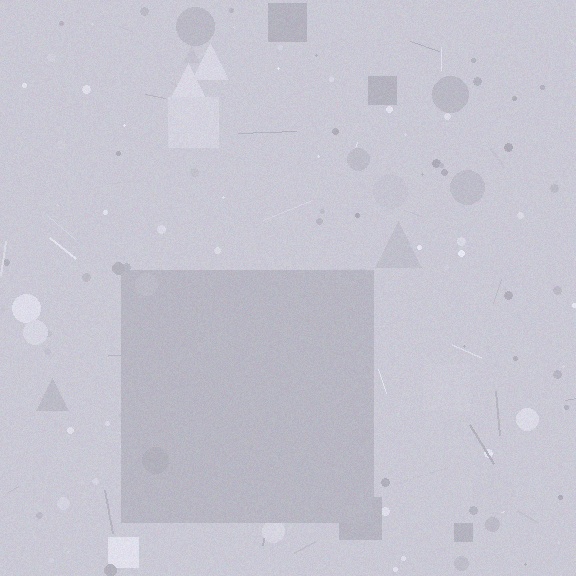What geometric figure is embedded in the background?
A square is embedded in the background.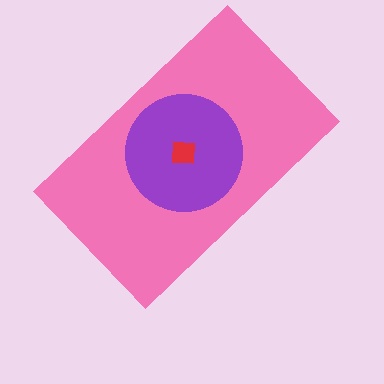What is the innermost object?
The red square.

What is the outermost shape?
The pink rectangle.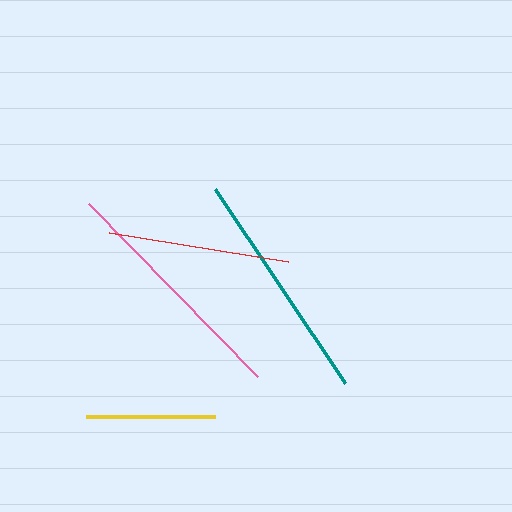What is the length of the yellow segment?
The yellow segment is approximately 129 pixels long.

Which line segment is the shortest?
The yellow line is the shortest at approximately 129 pixels.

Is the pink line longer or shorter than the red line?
The pink line is longer than the red line.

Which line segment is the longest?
The pink line is the longest at approximately 242 pixels.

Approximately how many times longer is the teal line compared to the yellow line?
The teal line is approximately 1.8 times the length of the yellow line.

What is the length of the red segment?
The red segment is approximately 182 pixels long.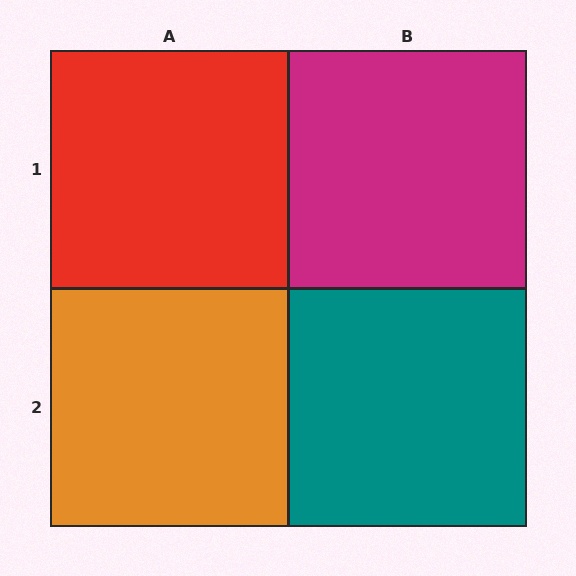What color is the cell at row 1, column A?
Red.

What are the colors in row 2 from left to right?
Orange, teal.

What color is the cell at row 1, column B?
Magenta.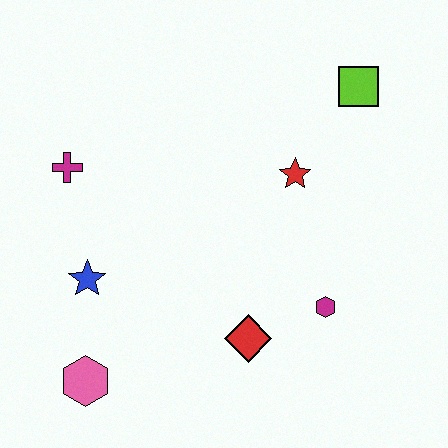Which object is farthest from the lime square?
The pink hexagon is farthest from the lime square.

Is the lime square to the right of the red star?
Yes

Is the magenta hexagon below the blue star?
Yes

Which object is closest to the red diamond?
The magenta hexagon is closest to the red diamond.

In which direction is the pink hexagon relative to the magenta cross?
The pink hexagon is below the magenta cross.